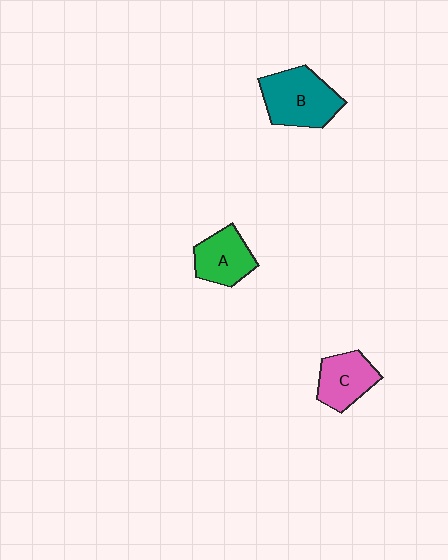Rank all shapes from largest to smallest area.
From largest to smallest: B (teal), C (pink), A (green).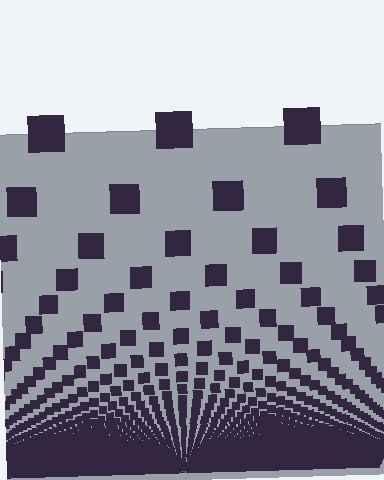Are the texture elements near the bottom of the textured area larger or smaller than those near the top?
Smaller. The gradient is inverted — elements near the bottom are smaller and denser.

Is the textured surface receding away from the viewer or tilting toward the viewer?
The surface appears to tilt toward the viewer. Texture elements get larger and sparser toward the top.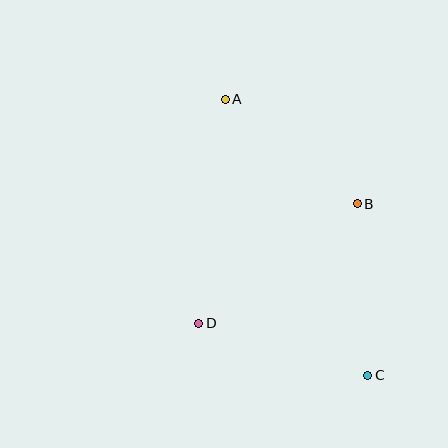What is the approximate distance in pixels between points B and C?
The distance between B and C is approximately 172 pixels.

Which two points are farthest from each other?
Points A and C are farthest from each other.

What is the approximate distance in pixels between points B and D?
The distance between B and D is approximately 199 pixels.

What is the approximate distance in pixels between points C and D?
The distance between C and D is approximately 177 pixels.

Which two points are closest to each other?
Points A and B are closest to each other.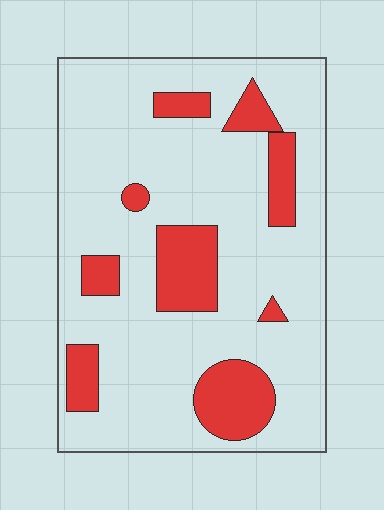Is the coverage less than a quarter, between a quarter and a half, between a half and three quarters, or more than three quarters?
Less than a quarter.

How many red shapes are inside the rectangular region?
9.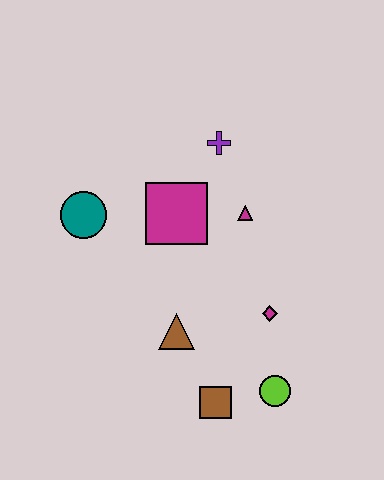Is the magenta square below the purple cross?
Yes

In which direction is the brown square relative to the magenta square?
The brown square is below the magenta square.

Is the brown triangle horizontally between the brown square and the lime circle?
No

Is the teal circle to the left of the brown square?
Yes